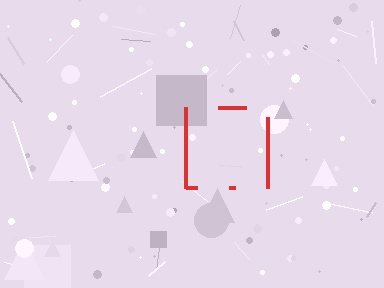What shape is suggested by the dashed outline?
The dashed outline suggests a square.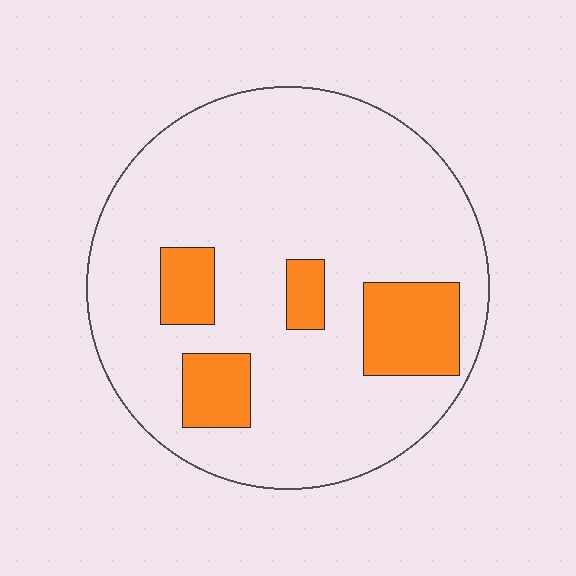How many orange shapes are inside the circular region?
4.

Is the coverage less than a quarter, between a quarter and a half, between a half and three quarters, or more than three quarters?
Less than a quarter.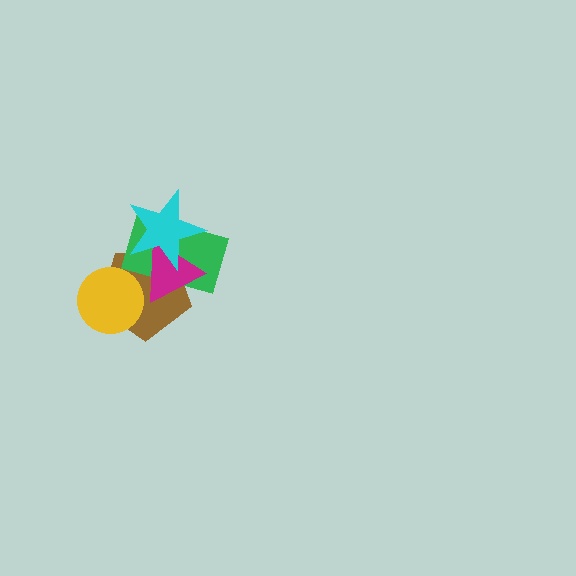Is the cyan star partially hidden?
No, no other shape covers it.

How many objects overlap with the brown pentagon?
4 objects overlap with the brown pentagon.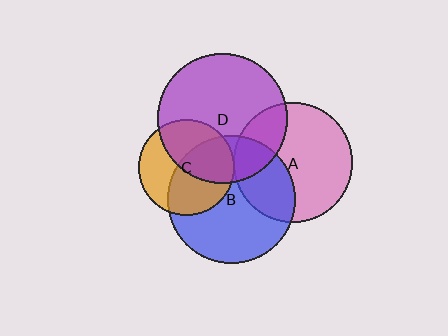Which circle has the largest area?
Circle D (purple).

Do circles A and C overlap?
Yes.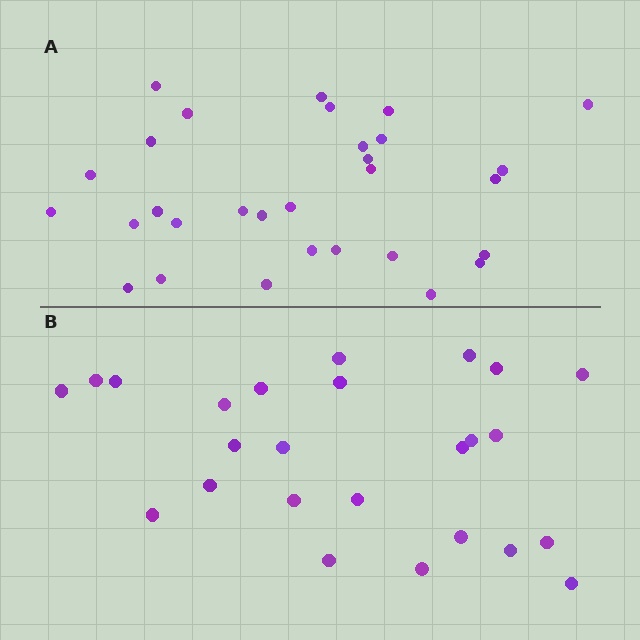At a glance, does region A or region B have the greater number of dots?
Region A (the top region) has more dots.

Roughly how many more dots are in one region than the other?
Region A has about 5 more dots than region B.